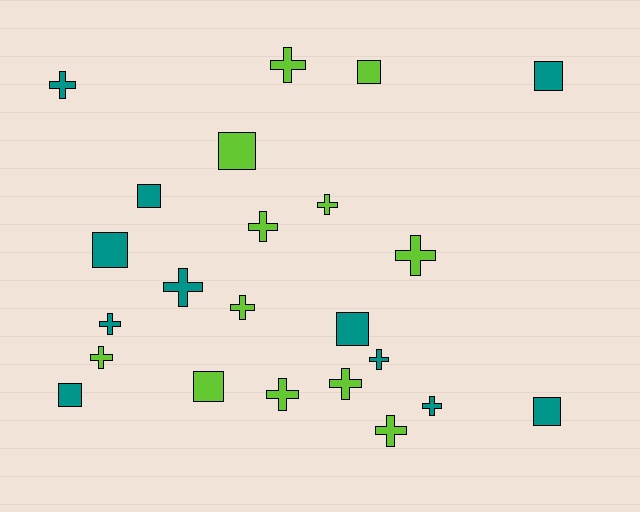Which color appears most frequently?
Lime, with 12 objects.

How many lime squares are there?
There are 3 lime squares.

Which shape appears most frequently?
Cross, with 14 objects.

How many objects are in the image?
There are 23 objects.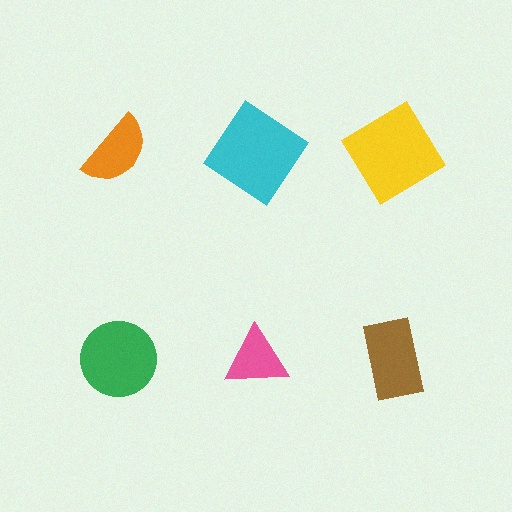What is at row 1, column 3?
A yellow diamond.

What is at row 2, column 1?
A green circle.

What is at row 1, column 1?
An orange semicircle.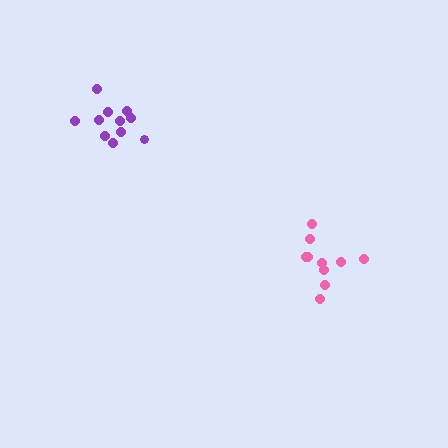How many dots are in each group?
Group 1: 11 dots, Group 2: 10 dots (21 total).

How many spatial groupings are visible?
There are 2 spatial groupings.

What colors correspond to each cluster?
The clusters are colored: purple, pink.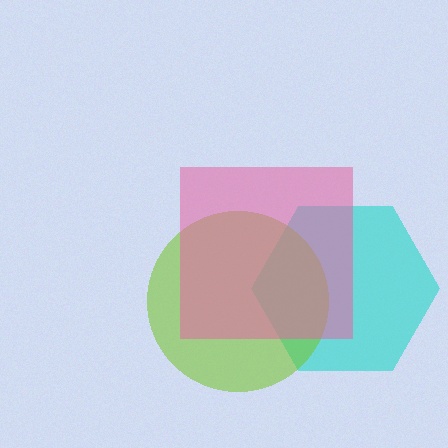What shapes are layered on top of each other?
The layered shapes are: a cyan hexagon, a lime circle, a pink square.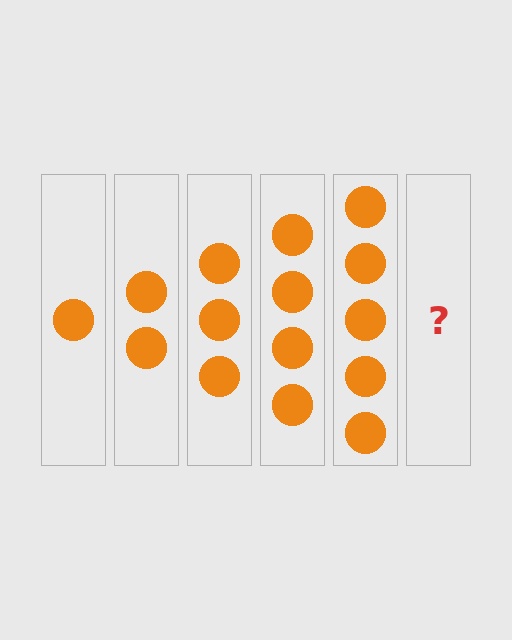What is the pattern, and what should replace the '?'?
The pattern is that each step adds one more circle. The '?' should be 6 circles.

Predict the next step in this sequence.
The next step is 6 circles.